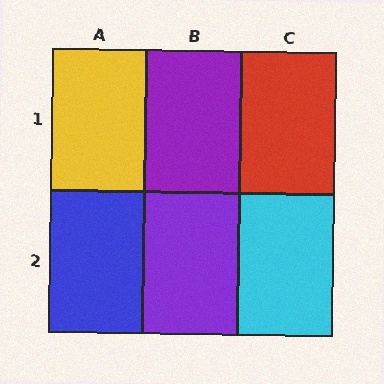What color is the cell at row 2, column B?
Purple.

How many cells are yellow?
1 cell is yellow.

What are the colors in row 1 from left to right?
Yellow, purple, red.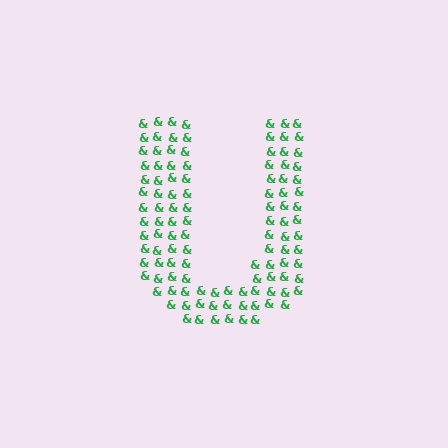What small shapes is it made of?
It is made of small ampersands.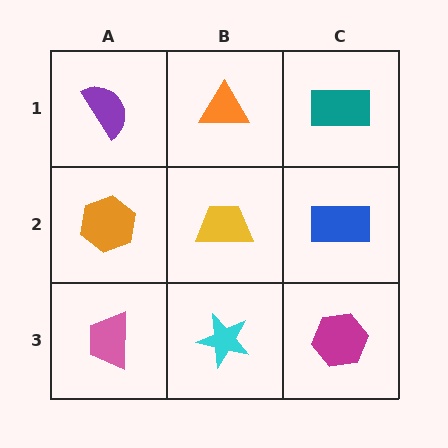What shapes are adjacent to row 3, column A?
An orange hexagon (row 2, column A), a cyan star (row 3, column B).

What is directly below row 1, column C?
A blue rectangle.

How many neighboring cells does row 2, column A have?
3.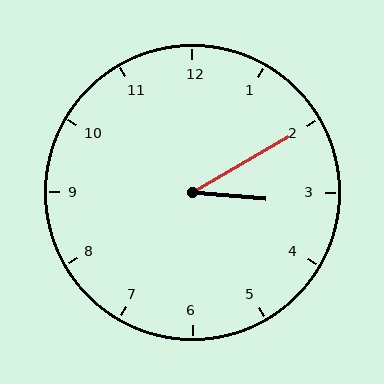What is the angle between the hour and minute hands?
Approximately 35 degrees.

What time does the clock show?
3:10.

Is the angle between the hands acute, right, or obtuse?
It is acute.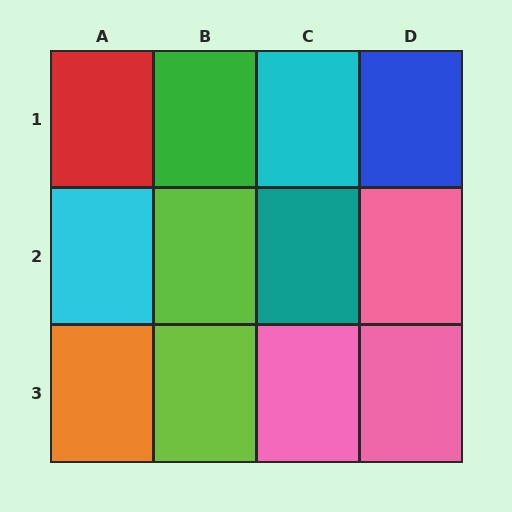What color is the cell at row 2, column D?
Pink.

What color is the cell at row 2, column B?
Lime.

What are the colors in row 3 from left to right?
Orange, lime, pink, pink.